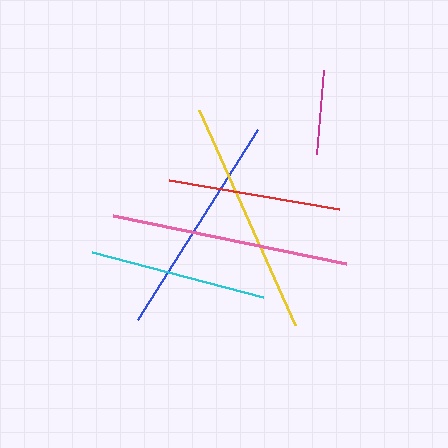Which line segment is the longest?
The pink line is the longest at approximately 237 pixels.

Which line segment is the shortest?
The magenta line is the shortest at approximately 84 pixels.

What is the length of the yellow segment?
The yellow segment is approximately 236 pixels long.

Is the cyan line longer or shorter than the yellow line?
The yellow line is longer than the cyan line.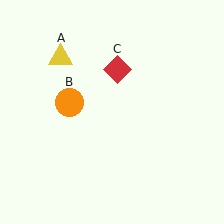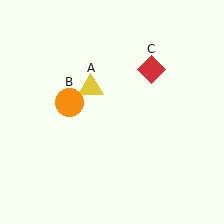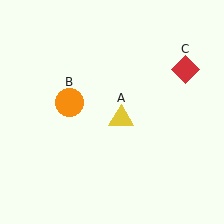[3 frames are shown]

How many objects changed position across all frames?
2 objects changed position: yellow triangle (object A), red diamond (object C).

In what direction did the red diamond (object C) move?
The red diamond (object C) moved right.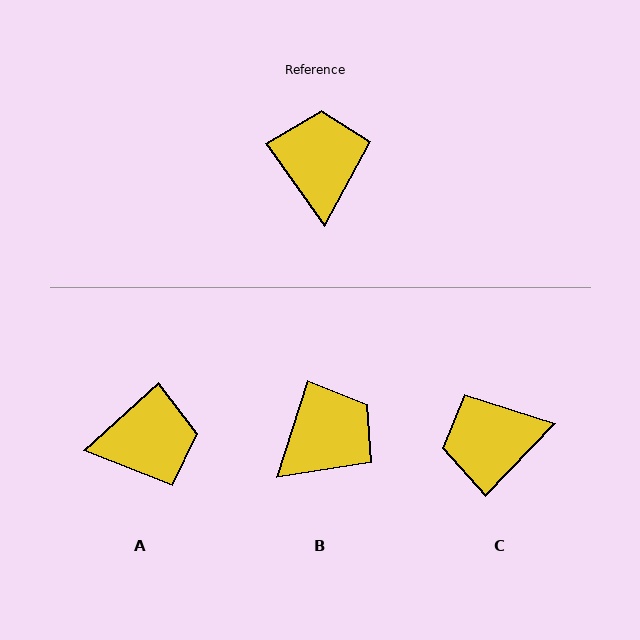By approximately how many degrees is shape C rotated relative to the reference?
Approximately 101 degrees counter-clockwise.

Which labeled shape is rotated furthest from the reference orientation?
C, about 101 degrees away.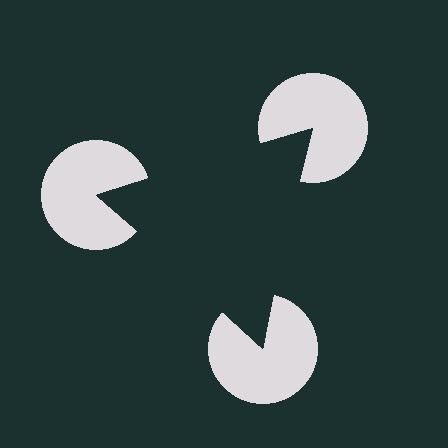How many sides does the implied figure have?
3 sides.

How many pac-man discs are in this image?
There are 3 — one at each vertex of the illusory triangle.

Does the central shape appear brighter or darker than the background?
It typically appears slightly darker than the background, even though no actual brightness change is drawn.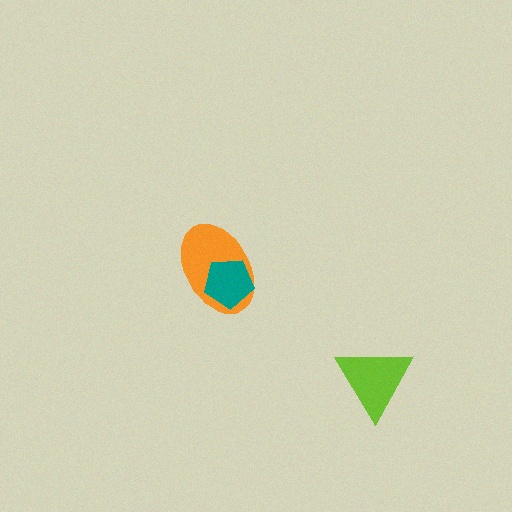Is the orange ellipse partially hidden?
Yes, it is partially covered by another shape.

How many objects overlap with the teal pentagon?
1 object overlaps with the teal pentagon.